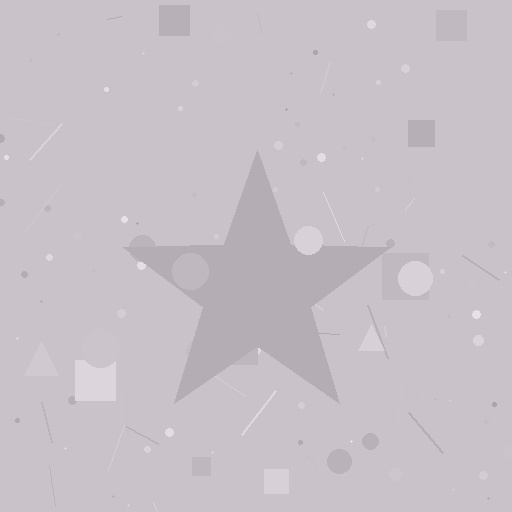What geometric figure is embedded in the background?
A star is embedded in the background.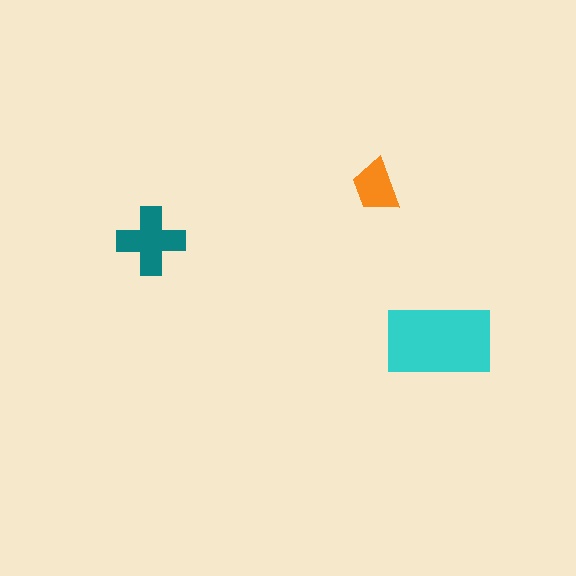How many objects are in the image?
There are 3 objects in the image.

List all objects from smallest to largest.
The orange trapezoid, the teal cross, the cyan rectangle.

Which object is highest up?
The orange trapezoid is topmost.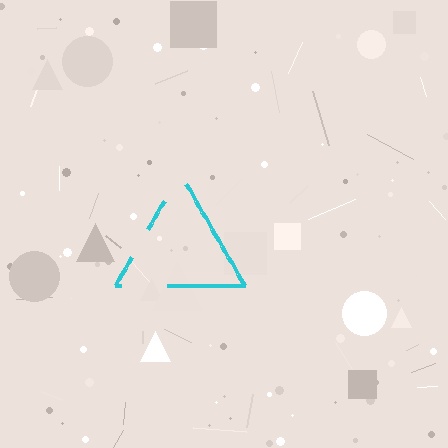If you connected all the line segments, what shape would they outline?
They would outline a triangle.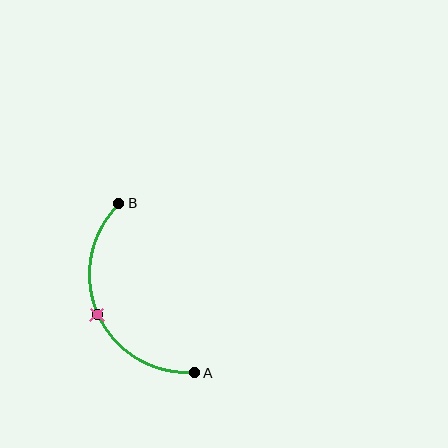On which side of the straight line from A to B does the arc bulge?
The arc bulges to the left of the straight line connecting A and B.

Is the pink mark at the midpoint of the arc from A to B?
Yes. The pink mark lies on the arc at equal arc-length from both A and B — it is the arc midpoint.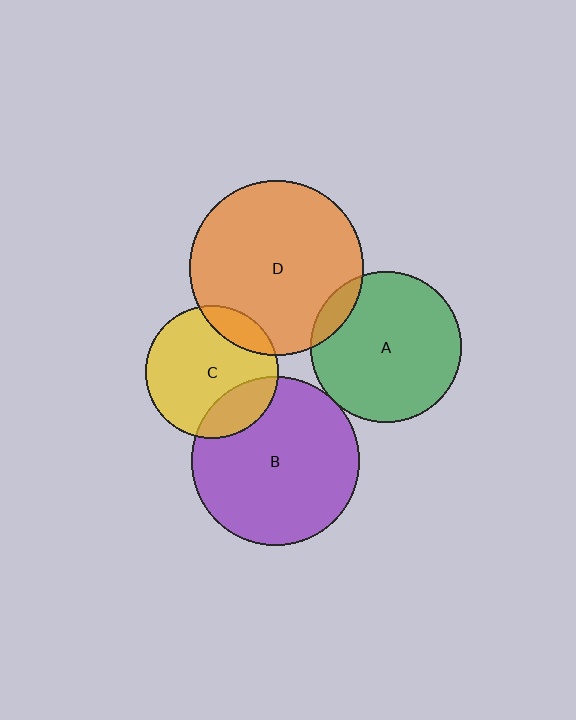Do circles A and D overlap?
Yes.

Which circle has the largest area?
Circle D (orange).